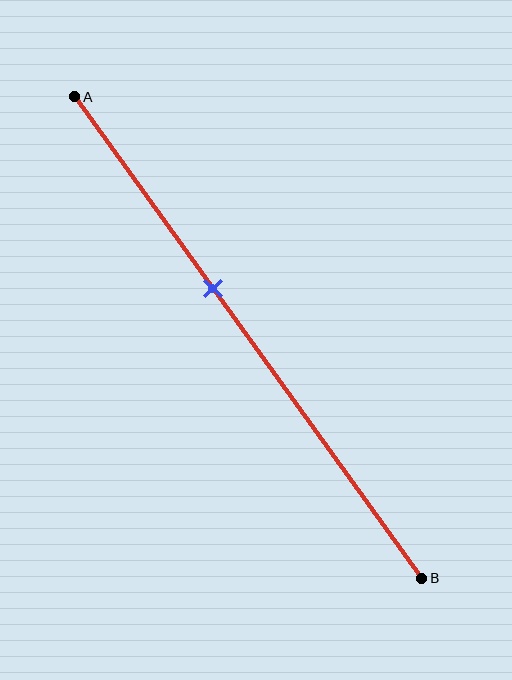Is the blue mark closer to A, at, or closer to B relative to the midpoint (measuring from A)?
The blue mark is closer to point A than the midpoint of segment AB.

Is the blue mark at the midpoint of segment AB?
No, the mark is at about 40% from A, not at the 50% midpoint.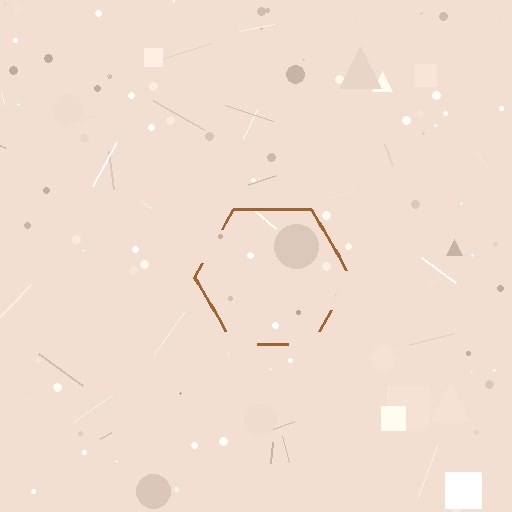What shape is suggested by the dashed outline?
The dashed outline suggests a hexagon.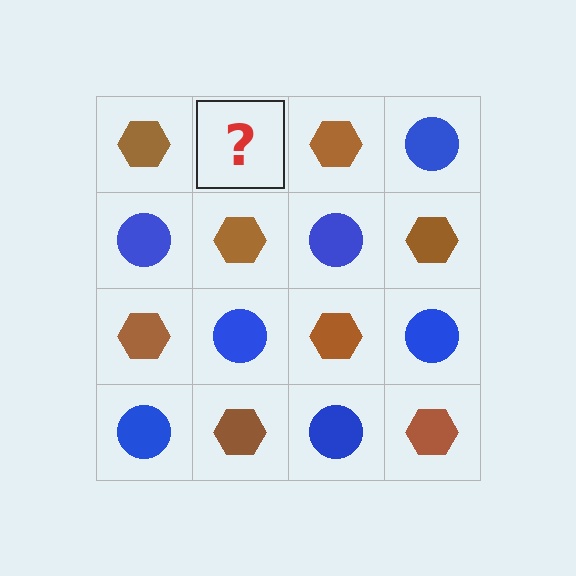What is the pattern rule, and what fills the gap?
The rule is that it alternates brown hexagon and blue circle in a checkerboard pattern. The gap should be filled with a blue circle.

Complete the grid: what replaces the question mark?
The question mark should be replaced with a blue circle.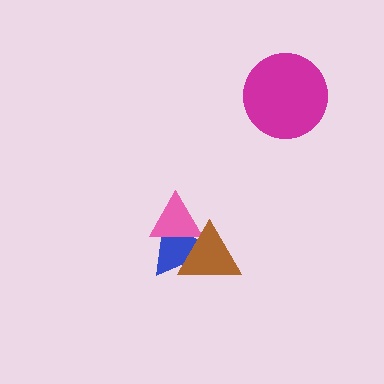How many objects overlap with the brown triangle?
2 objects overlap with the brown triangle.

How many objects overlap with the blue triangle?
2 objects overlap with the blue triangle.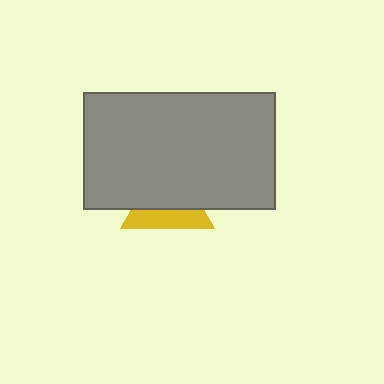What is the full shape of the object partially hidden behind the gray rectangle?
The partially hidden object is a yellow triangle.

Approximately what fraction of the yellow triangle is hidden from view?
Roughly 58% of the yellow triangle is hidden behind the gray rectangle.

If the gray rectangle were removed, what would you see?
You would see the complete yellow triangle.